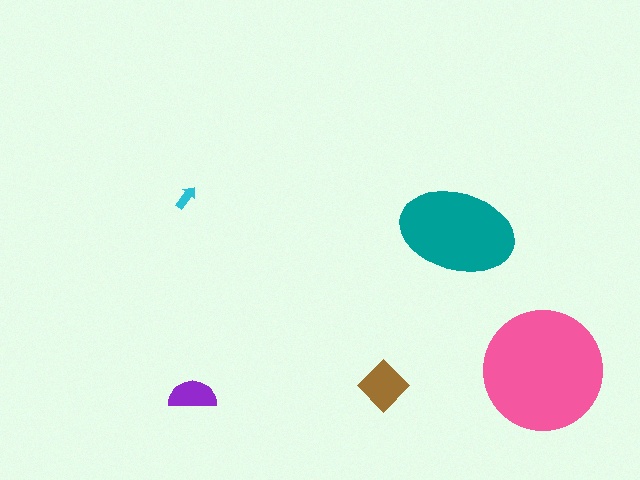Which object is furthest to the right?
The pink circle is rightmost.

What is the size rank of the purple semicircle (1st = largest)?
4th.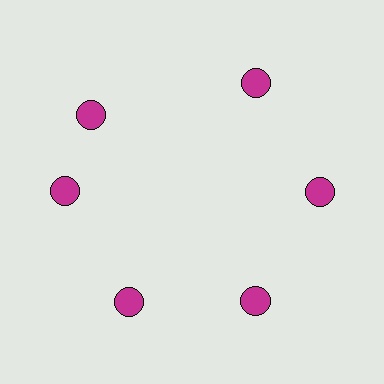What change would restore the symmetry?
The symmetry would be restored by rotating it back into even spacing with its neighbors so that all 6 circles sit at equal angles and equal distance from the center.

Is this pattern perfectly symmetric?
No. The 6 magenta circles are arranged in a ring, but one element near the 11 o'clock position is rotated out of alignment along the ring, breaking the 6-fold rotational symmetry.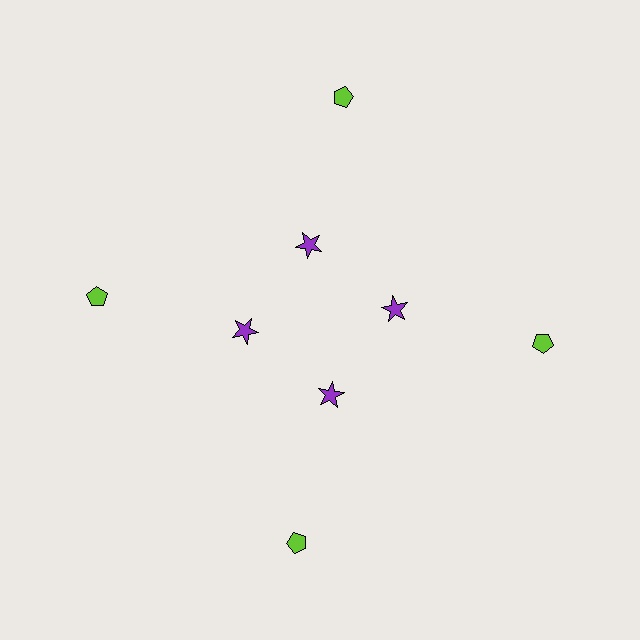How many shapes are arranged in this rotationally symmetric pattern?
There are 8 shapes, arranged in 4 groups of 2.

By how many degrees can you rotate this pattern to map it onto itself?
The pattern maps onto itself every 90 degrees of rotation.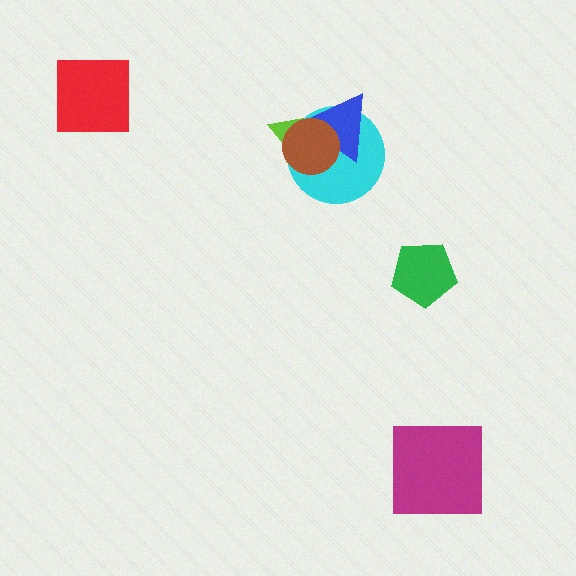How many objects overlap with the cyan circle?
3 objects overlap with the cyan circle.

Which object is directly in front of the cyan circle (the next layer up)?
The blue triangle is directly in front of the cyan circle.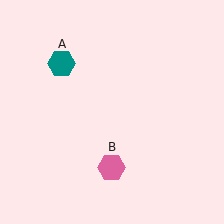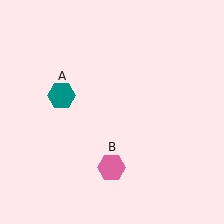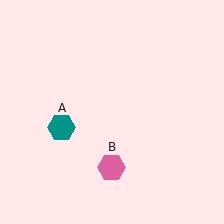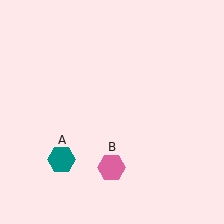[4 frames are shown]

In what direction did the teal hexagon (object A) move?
The teal hexagon (object A) moved down.